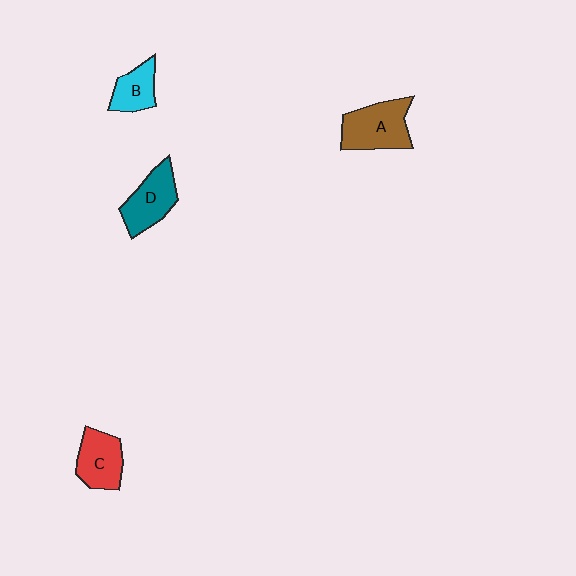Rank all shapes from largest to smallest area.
From largest to smallest: A (brown), D (teal), C (red), B (cyan).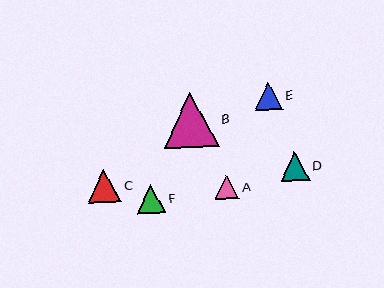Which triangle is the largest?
Triangle B is the largest with a size of approximately 55 pixels.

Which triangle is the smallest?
Triangle A is the smallest with a size of approximately 24 pixels.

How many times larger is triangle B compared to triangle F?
Triangle B is approximately 1.9 times the size of triangle F.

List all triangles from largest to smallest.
From largest to smallest: B, C, D, F, E, A.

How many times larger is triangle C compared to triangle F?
Triangle C is approximately 1.1 times the size of triangle F.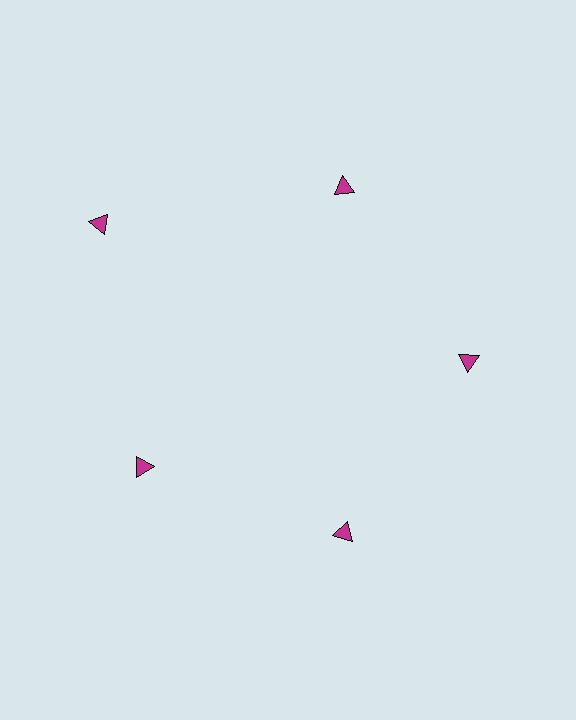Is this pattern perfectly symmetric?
No. The 5 magenta triangles are arranged in a ring, but one element near the 10 o'clock position is pushed outward from the center, breaking the 5-fold rotational symmetry.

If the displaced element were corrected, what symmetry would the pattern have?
It would have 5-fold rotational symmetry — the pattern would map onto itself every 72 degrees.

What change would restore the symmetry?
The symmetry would be restored by moving it inward, back onto the ring so that all 5 triangles sit at equal angles and equal distance from the center.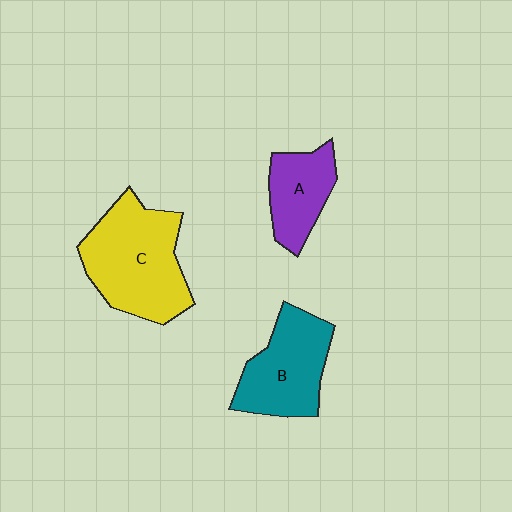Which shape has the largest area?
Shape C (yellow).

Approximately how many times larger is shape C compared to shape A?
Approximately 1.9 times.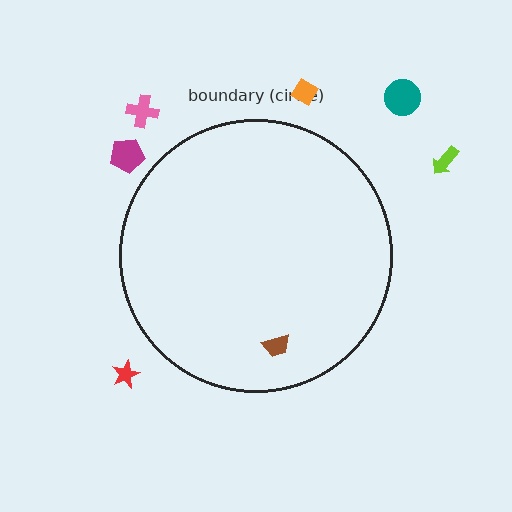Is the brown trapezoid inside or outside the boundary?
Inside.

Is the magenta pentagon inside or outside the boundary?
Outside.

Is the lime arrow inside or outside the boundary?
Outside.